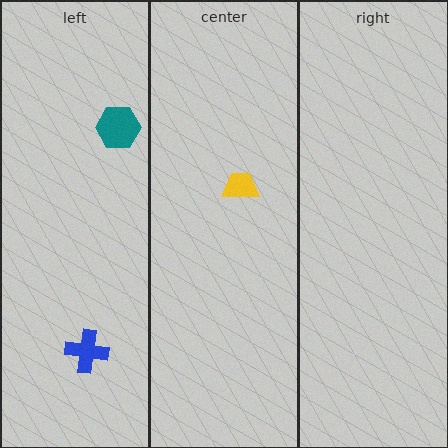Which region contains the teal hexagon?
The left region.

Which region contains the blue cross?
The left region.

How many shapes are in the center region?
1.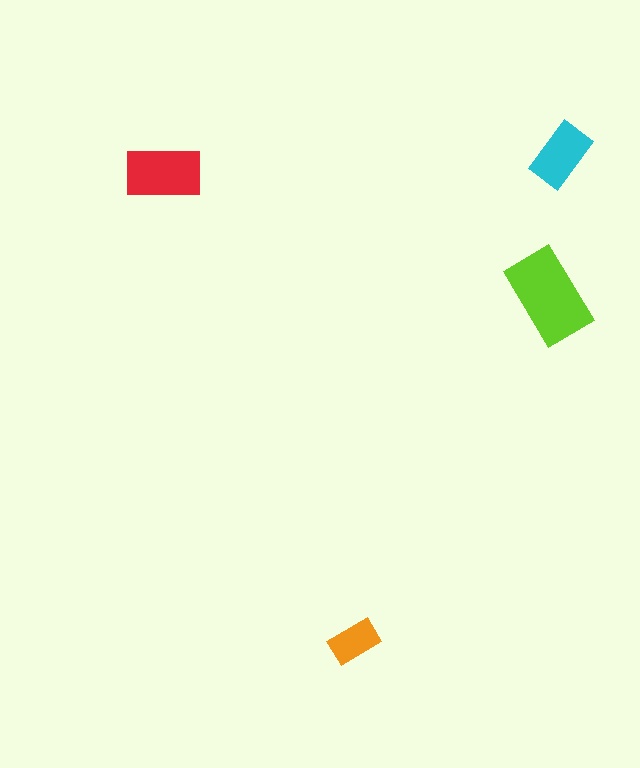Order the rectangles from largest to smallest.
the lime one, the red one, the cyan one, the orange one.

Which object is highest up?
The cyan rectangle is topmost.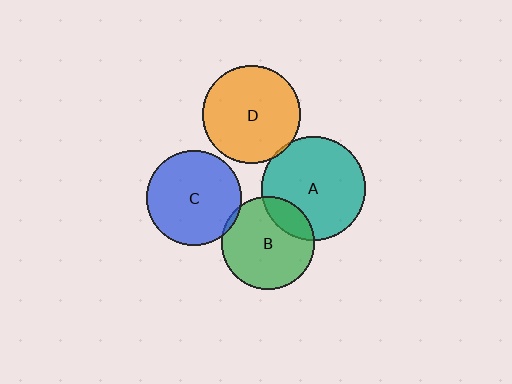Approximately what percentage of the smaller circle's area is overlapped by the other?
Approximately 5%.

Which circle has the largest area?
Circle A (teal).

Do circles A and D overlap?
Yes.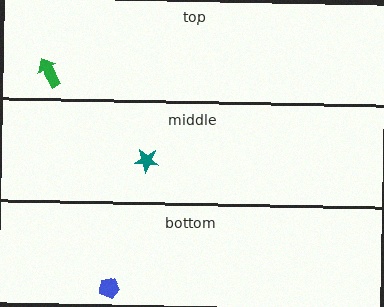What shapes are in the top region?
The green arrow.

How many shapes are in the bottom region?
1.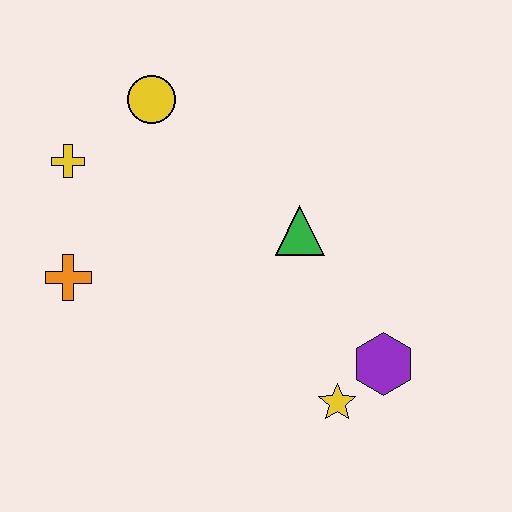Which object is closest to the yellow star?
The purple hexagon is closest to the yellow star.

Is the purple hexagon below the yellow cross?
Yes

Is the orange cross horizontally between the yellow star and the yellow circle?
No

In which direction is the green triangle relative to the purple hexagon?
The green triangle is above the purple hexagon.